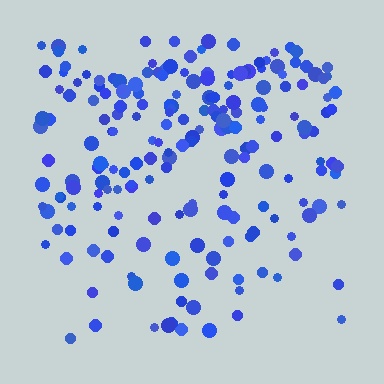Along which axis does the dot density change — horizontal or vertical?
Vertical.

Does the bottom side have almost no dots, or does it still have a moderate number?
Still a moderate number, just noticeably fewer than the top.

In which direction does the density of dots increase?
From bottom to top, with the top side densest.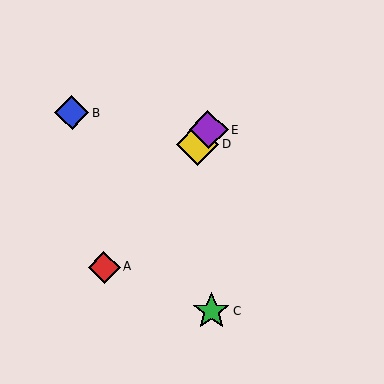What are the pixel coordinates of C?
Object C is at (211, 311).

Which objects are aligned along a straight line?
Objects A, D, E are aligned along a straight line.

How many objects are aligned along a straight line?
3 objects (A, D, E) are aligned along a straight line.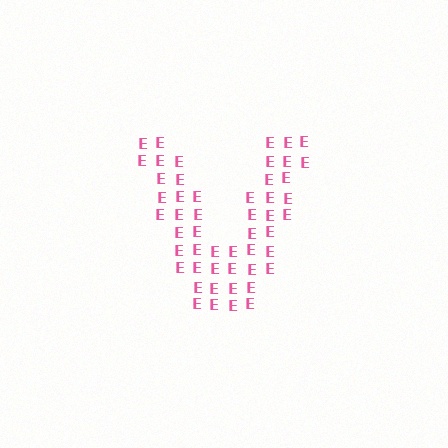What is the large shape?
The large shape is the letter V.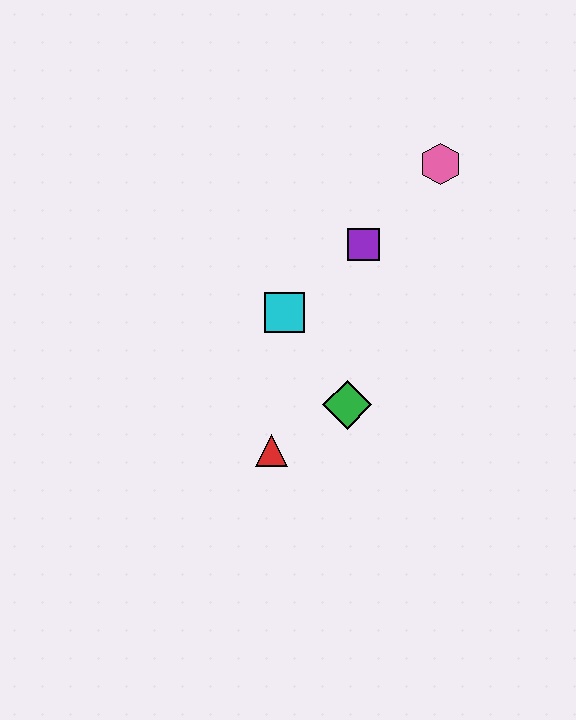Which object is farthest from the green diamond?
The pink hexagon is farthest from the green diamond.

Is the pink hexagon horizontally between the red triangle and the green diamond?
No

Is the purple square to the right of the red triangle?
Yes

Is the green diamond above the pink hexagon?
No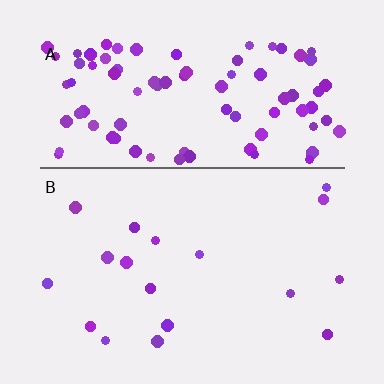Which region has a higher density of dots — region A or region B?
A (the top).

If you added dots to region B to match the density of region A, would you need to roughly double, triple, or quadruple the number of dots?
Approximately quadruple.